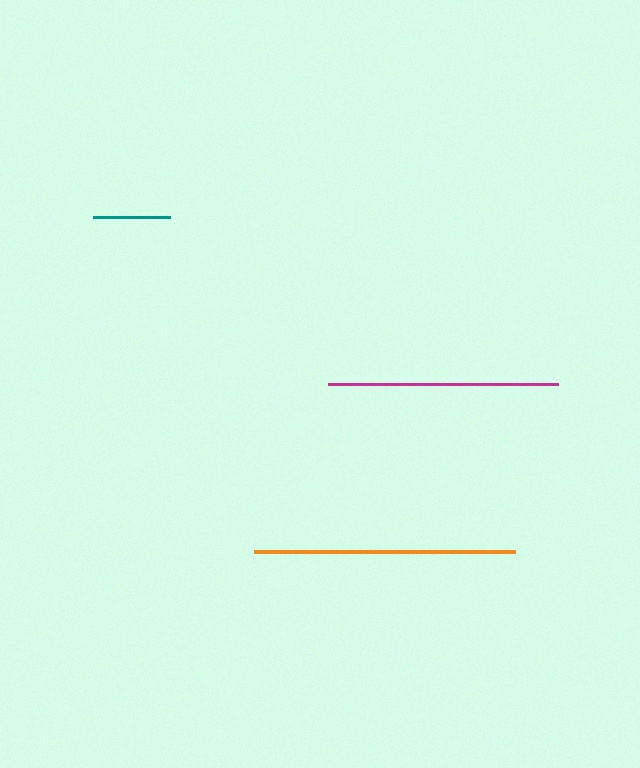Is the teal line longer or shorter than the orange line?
The orange line is longer than the teal line.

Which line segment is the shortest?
The teal line is the shortest at approximately 77 pixels.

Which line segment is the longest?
The orange line is the longest at approximately 260 pixels.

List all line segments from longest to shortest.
From longest to shortest: orange, magenta, teal.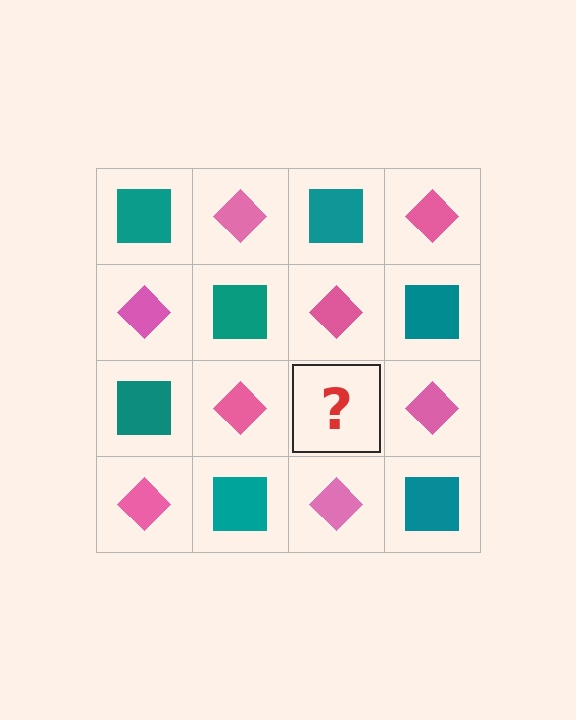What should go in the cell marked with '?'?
The missing cell should contain a teal square.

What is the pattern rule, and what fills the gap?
The rule is that it alternates teal square and pink diamond in a checkerboard pattern. The gap should be filled with a teal square.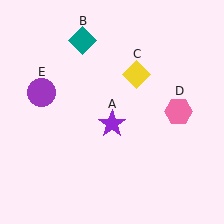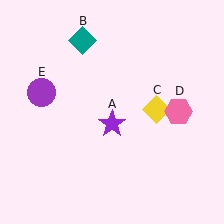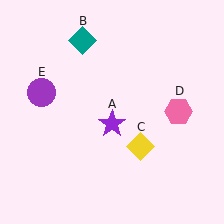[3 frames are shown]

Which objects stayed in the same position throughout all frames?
Purple star (object A) and teal diamond (object B) and pink hexagon (object D) and purple circle (object E) remained stationary.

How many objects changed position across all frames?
1 object changed position: yellow diamond (object C).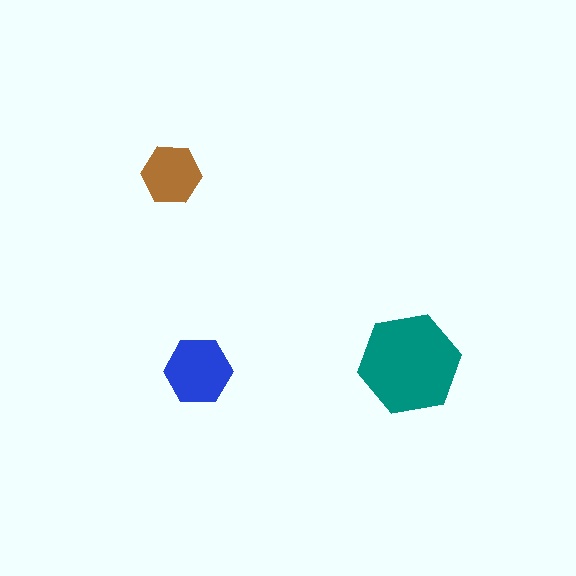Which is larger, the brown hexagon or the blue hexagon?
The blue one.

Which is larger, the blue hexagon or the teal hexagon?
The teal one.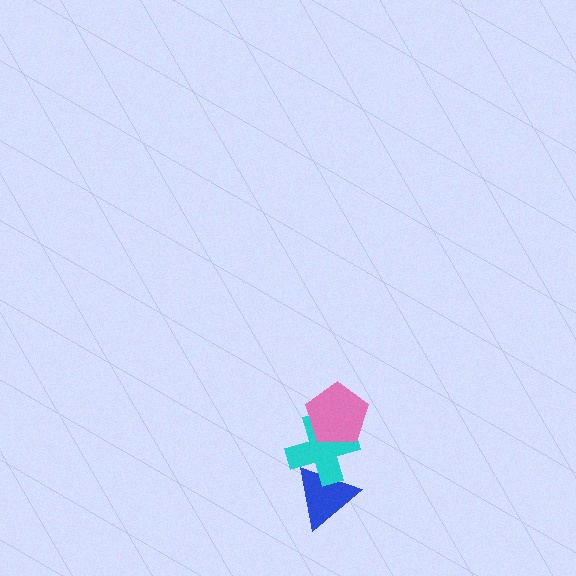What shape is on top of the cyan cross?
The pink pentagon is on top of the cyan cross.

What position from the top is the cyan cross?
The cyan cross is 2nd from the top.